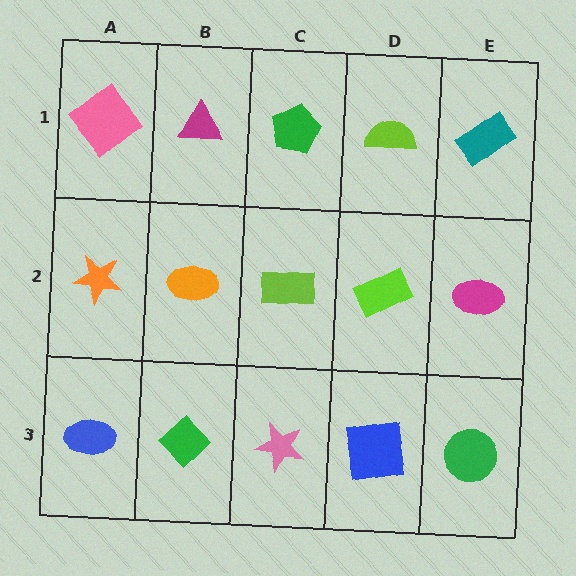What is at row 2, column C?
A lime rectangle.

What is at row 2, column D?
A lime rectangle.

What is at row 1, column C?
A green pentagon.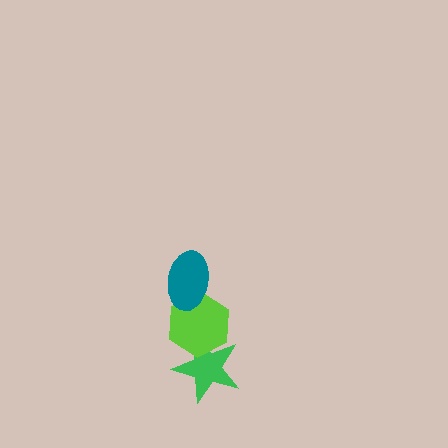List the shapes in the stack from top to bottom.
From top to bottom: the teal ellipse, the lime hexagon, the green star.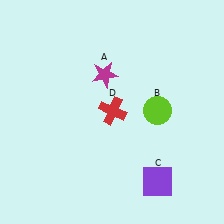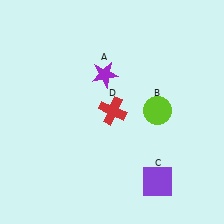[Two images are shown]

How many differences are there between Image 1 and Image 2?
There is 1 difference between the two images.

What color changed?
The star (A) changed from magenta in Image 1 to purple in Image 2.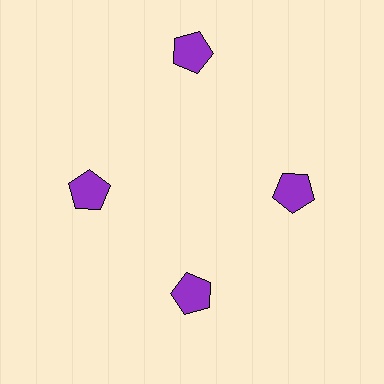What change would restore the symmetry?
The symmetry would be restored by moving it inward, back onto the ring so that all 4 pentagons sit at equal angles and equal distance from the center.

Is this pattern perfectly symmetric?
No. The 4 purple pentagons are arranged in a ring, but one element near the 12 o'clock position is pushed outward from the center, breaking the 4-fold rotational symmetry.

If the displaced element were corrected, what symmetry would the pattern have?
It would have 4-fold rotational symmetry — the pattern would map onto itself every 90 degrees.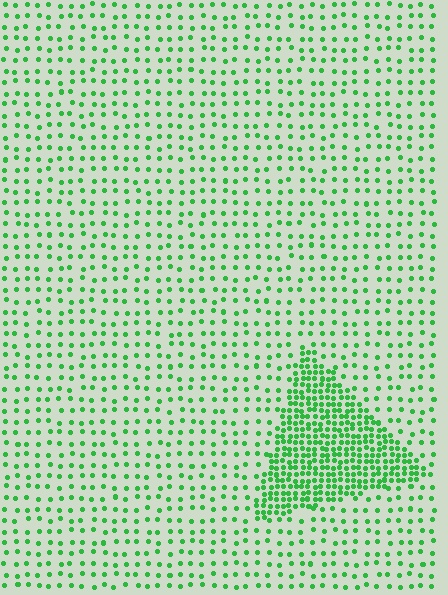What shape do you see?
I see a triangle.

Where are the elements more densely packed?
The elements are more densely packed inside the triangle boundary.